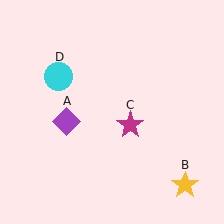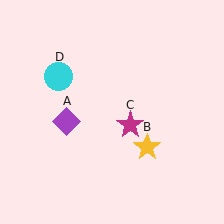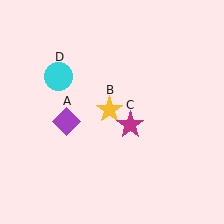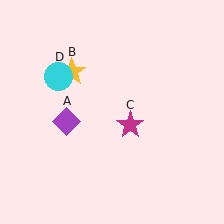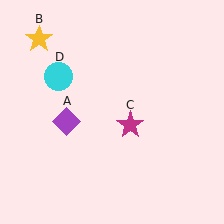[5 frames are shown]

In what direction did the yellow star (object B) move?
The yellow star (object B) moved up and to the left.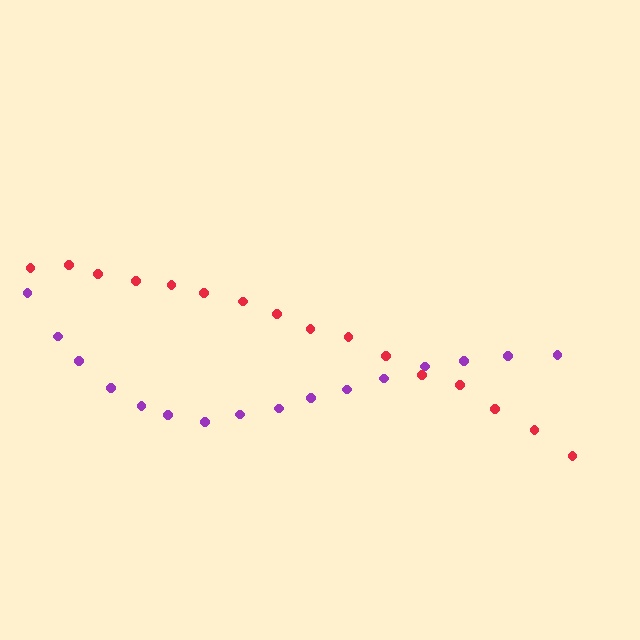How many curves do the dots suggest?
There are 2 distinct paths.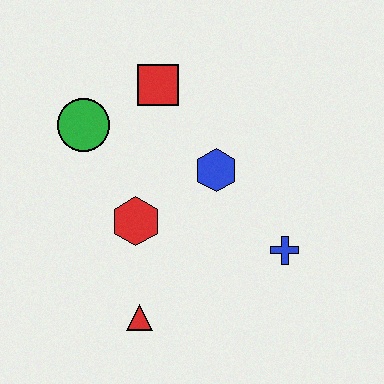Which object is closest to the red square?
The green circle is closest to the red square.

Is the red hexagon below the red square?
Yes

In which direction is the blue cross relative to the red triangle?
The blue cross is to the right of the red triangle.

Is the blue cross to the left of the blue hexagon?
No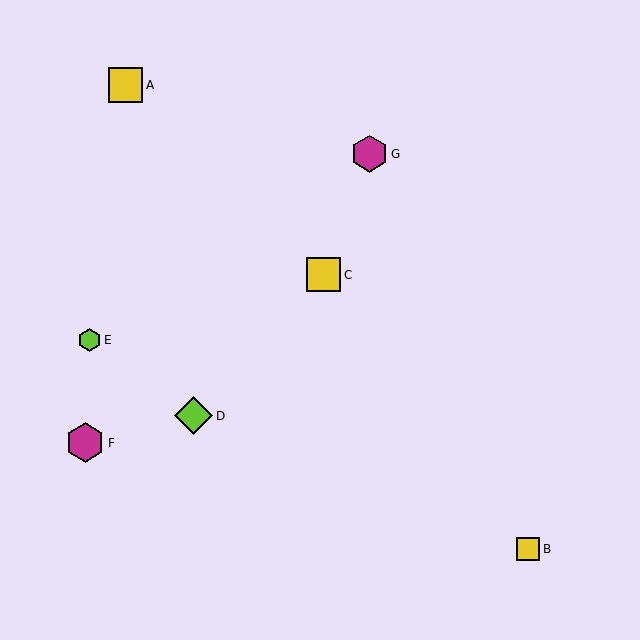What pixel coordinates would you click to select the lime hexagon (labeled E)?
Click at (89, 340) to select the lime hexagon E.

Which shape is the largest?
The magenta hexagon (labeled F) is the largest.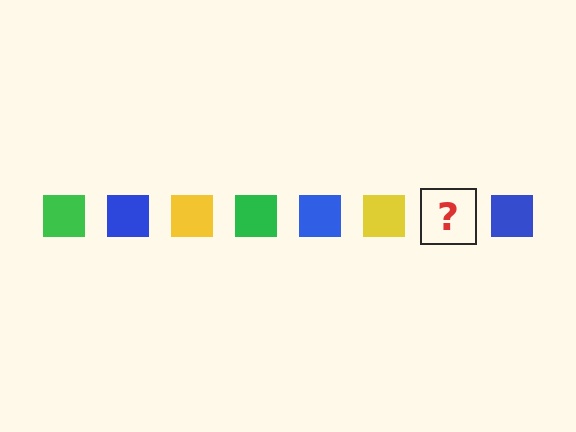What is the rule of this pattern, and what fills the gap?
The rule is that the pattern cycles through green, blue, yellow squares. The gap should be filled with a green square.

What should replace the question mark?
The question mark should be replaced with a green square.